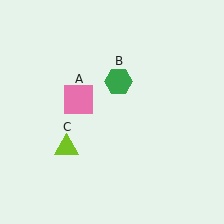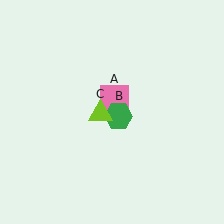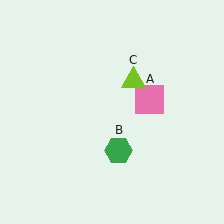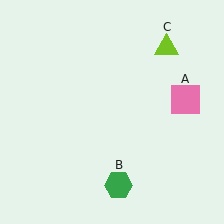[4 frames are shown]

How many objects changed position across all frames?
3 objects changed position: pink square (object A), green hexagon (object B), lime triangle (object C).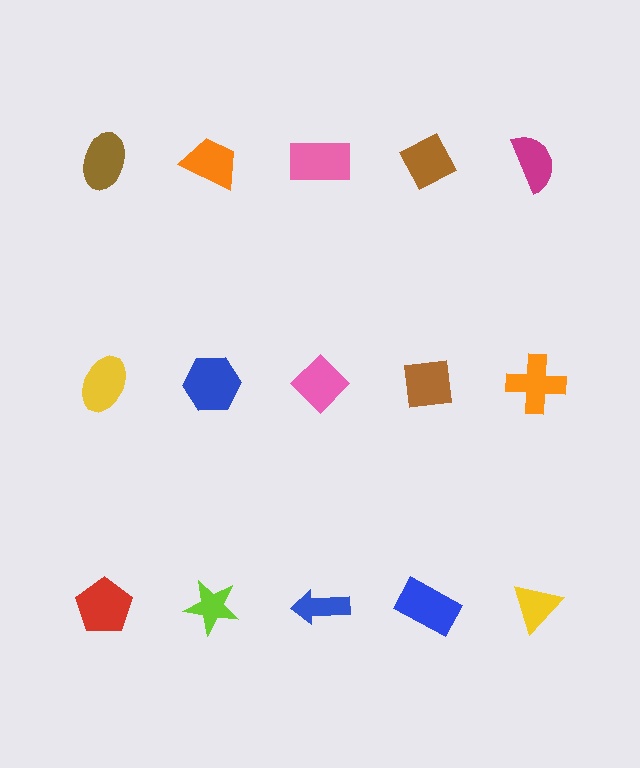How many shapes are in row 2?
5 shapes.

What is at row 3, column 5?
A yellow triangle.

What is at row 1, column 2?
An orange trapezoid.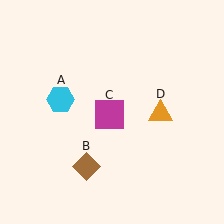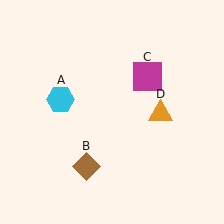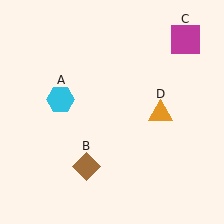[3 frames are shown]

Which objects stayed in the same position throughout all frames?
Cyan hexagon (object A) and brown diamond (object B) and orange triangle (object D) remained stationary.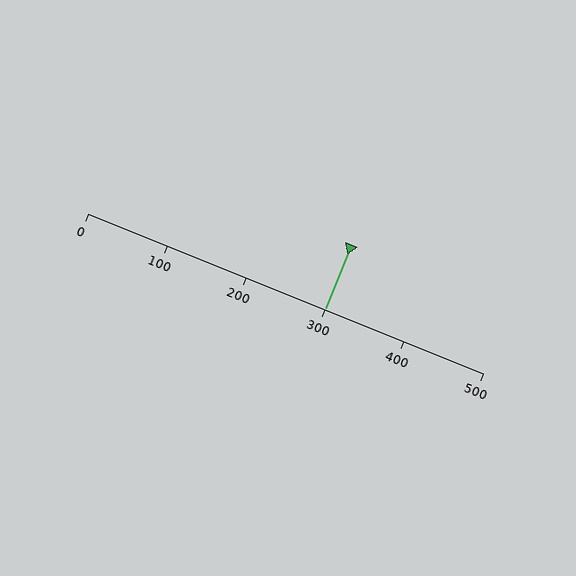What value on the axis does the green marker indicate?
The marker indicates approximately 300.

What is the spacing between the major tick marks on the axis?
The major ticks are spaced 100 apart.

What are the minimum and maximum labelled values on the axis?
The axis runs from 0 to 500.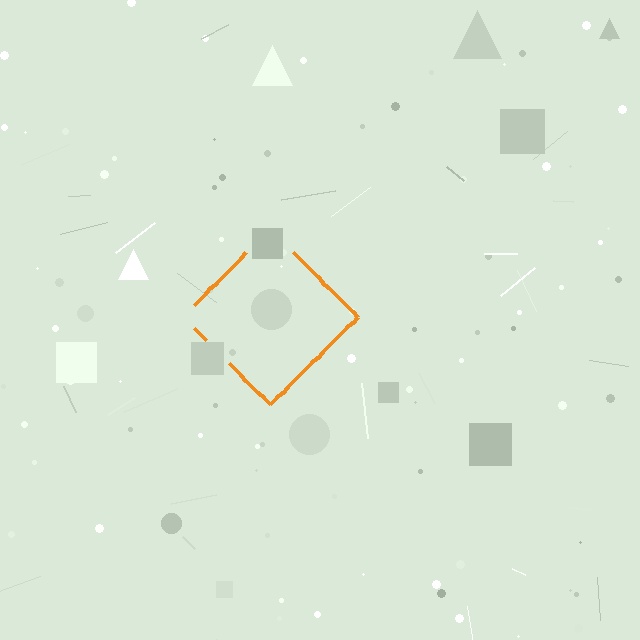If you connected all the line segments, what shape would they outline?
They would outline a diamond.